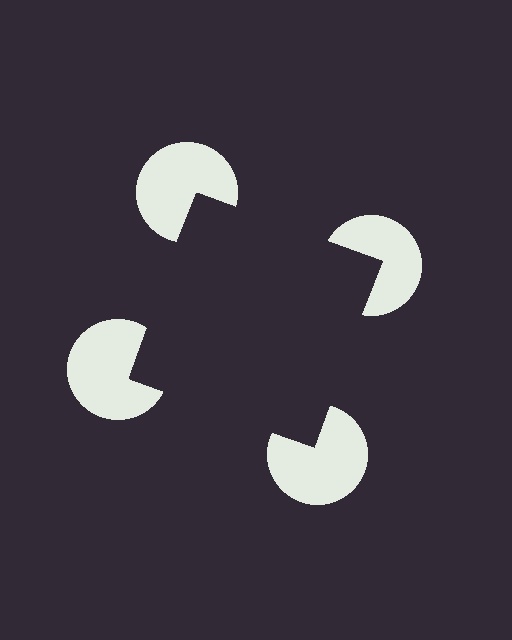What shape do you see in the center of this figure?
An illusory square — its edges are inferred from the aligned wedge cuts in the pac-man discs, not physically drawn.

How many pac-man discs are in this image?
There are 4 — one at each vertex of the illusory square.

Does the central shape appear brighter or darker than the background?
It typically appears slightly darker than the background, even though no actual brightness change is drawn.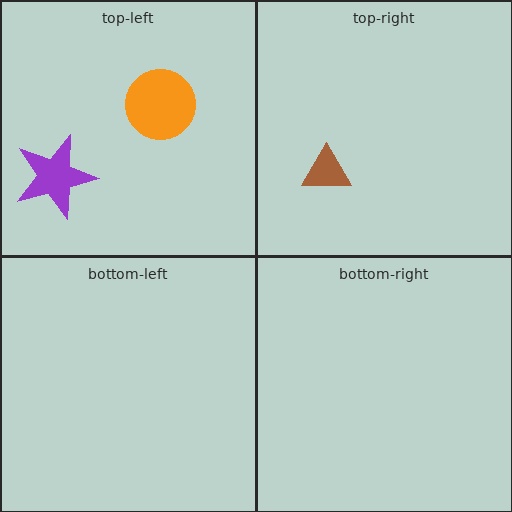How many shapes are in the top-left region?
2.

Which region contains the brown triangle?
The top-right region.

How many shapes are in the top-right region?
1.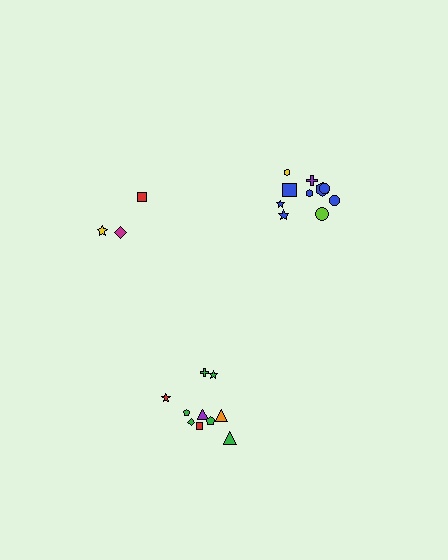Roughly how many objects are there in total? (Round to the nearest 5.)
Roughly 25 objects in total.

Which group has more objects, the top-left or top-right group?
The top-right group.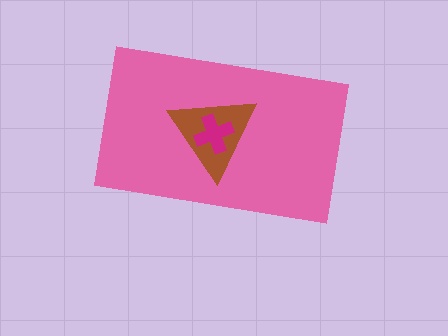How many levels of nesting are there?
3.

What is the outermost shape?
The pink rectangle.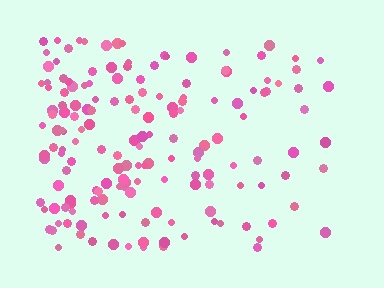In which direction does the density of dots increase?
From right to left, with the left side densest.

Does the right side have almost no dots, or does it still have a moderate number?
Still a moderate number, just noticeably fewer than the left.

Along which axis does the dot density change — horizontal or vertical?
Horizontal.